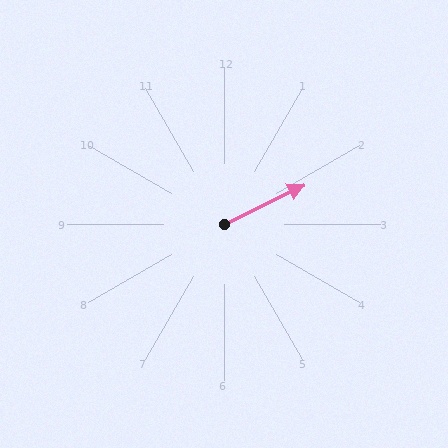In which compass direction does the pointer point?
Northeast.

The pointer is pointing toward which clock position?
Roughly 2 o'clock.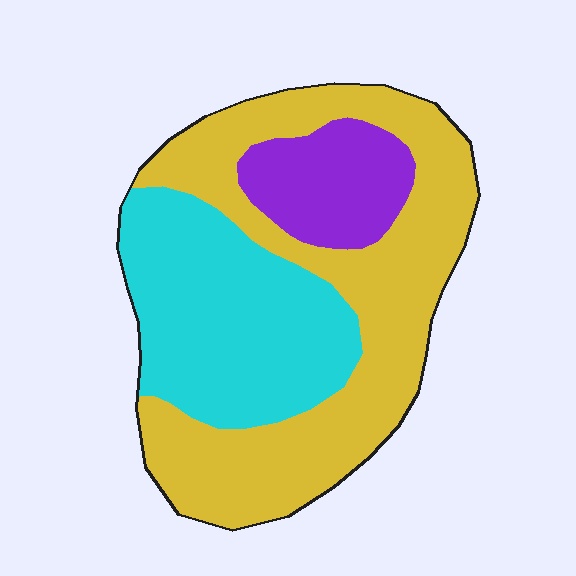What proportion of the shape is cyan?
Cyan covers roughly 35% of the shape.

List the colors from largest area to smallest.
From largest to smallest: yellow, cyan, purple.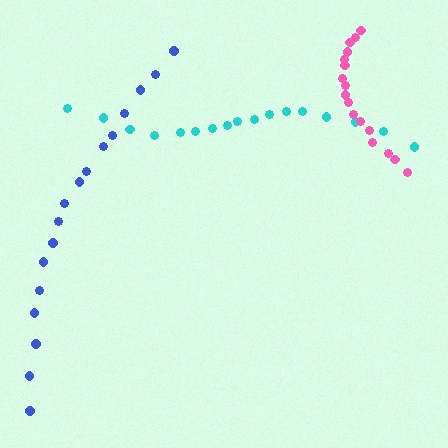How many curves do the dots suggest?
There are 3 distinct paths.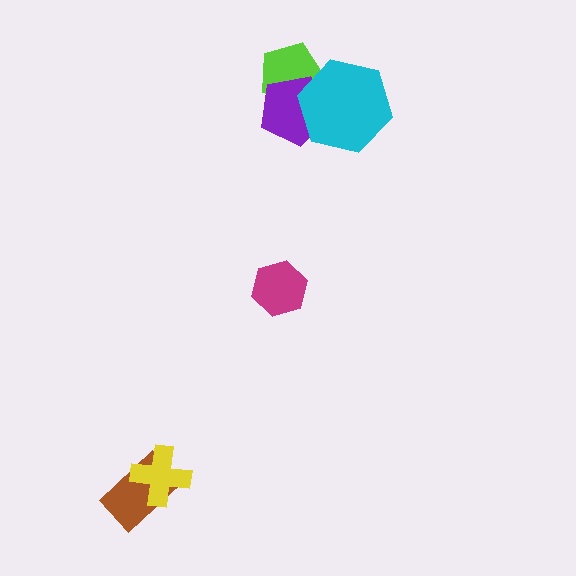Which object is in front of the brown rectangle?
The yellow cross is in front of the brown rectangle.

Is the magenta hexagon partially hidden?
No, no other shape covers it.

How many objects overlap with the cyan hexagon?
2 objects overlap with the cyan hexagon.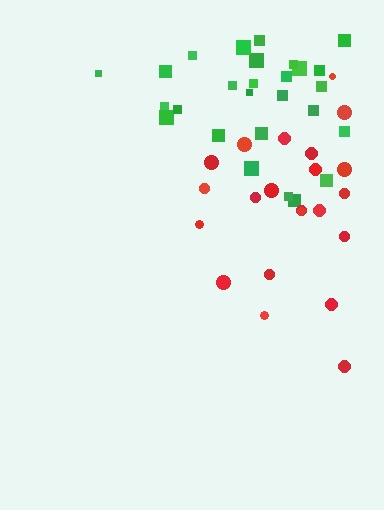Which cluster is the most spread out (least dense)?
Red.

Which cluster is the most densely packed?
Green.